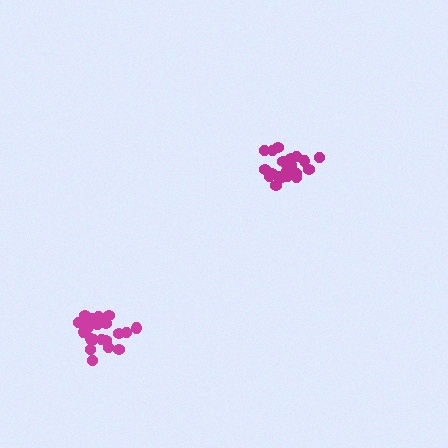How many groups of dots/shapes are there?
There are 2 groups.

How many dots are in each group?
Group 1: 21 dots, Group 2: 21 dots (42 total).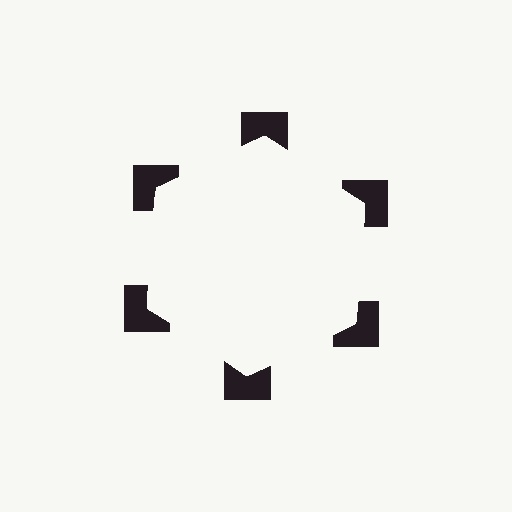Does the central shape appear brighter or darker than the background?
It typically appears slightly brighter than the background, even though no actual brightness change is drawn.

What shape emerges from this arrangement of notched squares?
An illusory hexagon — its edges are inferred from the aligned wedge cuts in the notched squares, not physically drawn.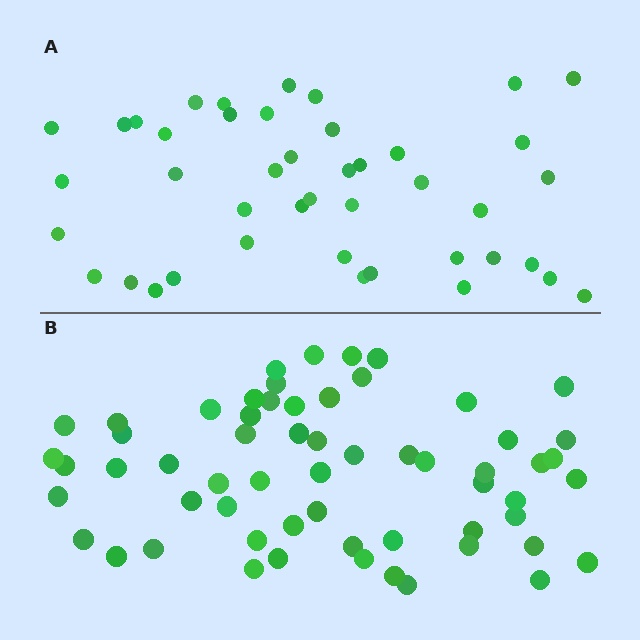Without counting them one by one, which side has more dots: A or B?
Region B (the bottom region) has more dots.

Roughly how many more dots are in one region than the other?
Region B has approximately 15 more dots than region A.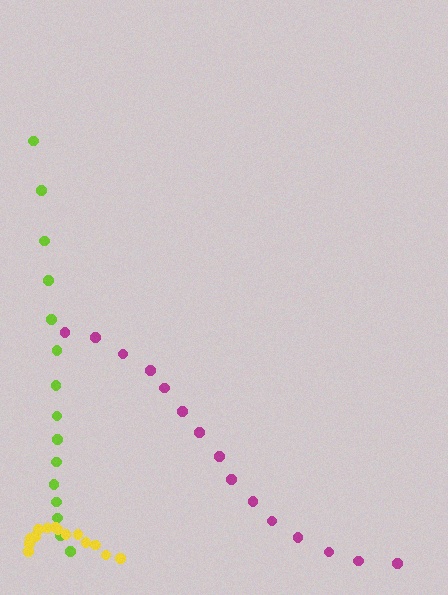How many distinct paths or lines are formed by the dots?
There are 3 distinct paths.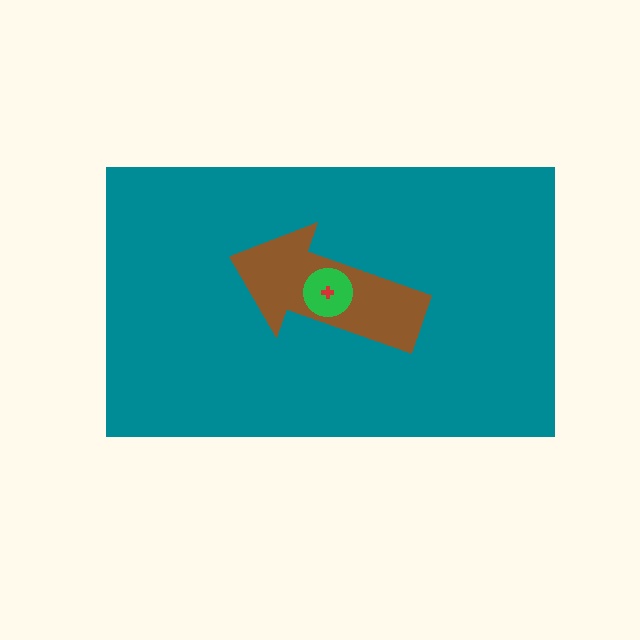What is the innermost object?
The red cross.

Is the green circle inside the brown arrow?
Yes.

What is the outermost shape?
The teal rectangle.